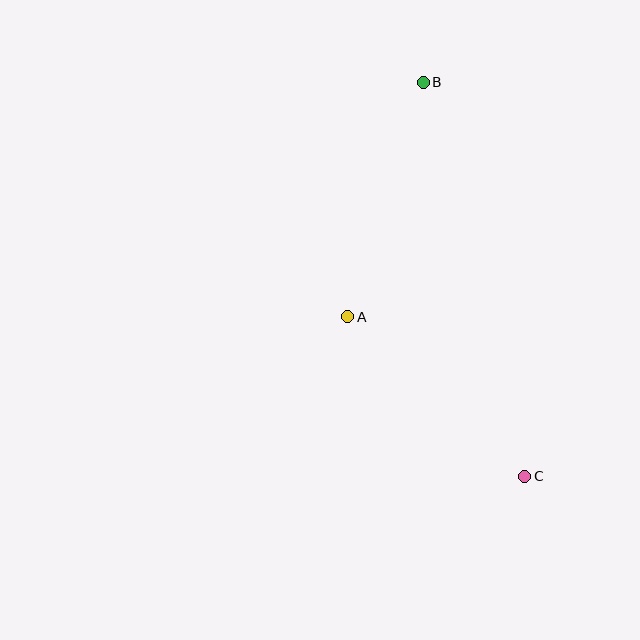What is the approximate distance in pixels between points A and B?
The distance between A and B is approximately 246 pixels.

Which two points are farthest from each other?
Points B and C are farthest from each other.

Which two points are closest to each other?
Points A and C are closest to each other.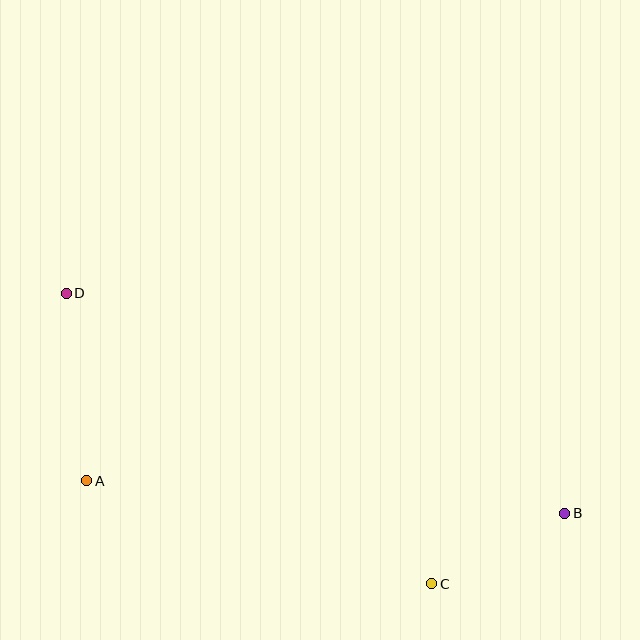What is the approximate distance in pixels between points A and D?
The distance between A and D is approximately 188 pixels.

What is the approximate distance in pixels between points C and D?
The distance between C and D is approximately 467 pixels.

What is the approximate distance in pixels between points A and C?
The distance between A and C is approximately 360 pixels.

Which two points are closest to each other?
Points B and C are closest to each other.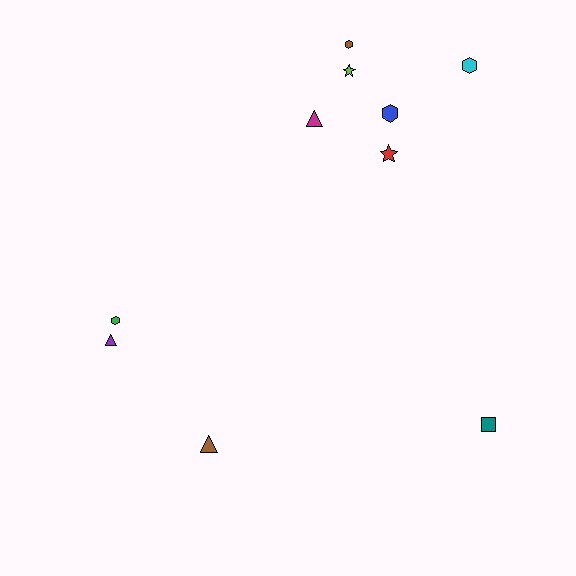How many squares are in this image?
There is 1 square.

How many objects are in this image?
There are 10 objects.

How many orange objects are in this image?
There are no orange objects.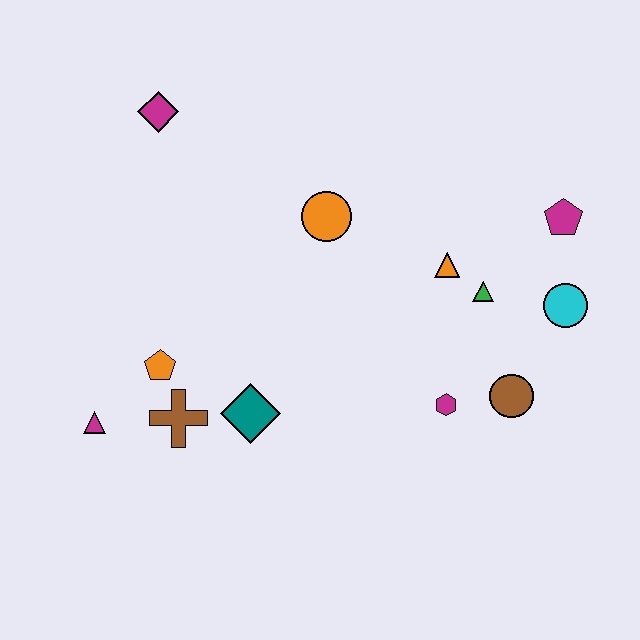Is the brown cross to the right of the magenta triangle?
Yes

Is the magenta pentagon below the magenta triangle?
No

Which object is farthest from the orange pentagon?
The magenta pentagon is farthest from the orange pentagon.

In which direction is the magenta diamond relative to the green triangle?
The magenta diamond is to the left of the green triangle.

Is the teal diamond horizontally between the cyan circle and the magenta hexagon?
No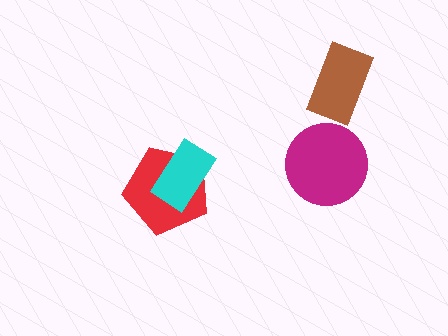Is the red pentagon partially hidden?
Yes, it is partially covered by another shape.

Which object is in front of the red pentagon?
The cyan rectangle is in front of the red pentagon.